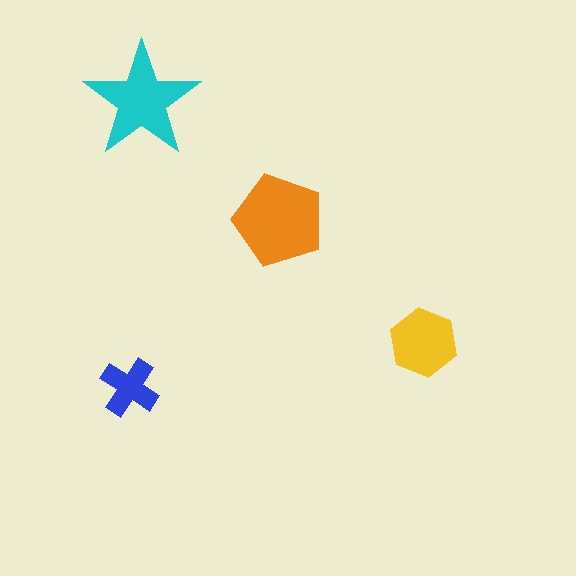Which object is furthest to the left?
The blue cross is leftmost.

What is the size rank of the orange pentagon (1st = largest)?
1st.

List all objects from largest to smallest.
The orange pentagon, the cyan star, the yellow hexagon, the blue cross.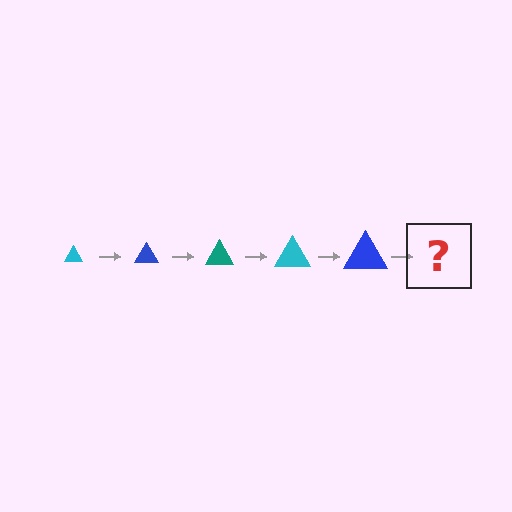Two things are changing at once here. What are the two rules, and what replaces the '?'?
The two rules are that the triangle grows larger each step and the color cycles through cyan, blue, and teal. The '?' should be a teal triangle, larger than the previous one.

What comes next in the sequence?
The next element should be a teal triangle, larger than the previous one.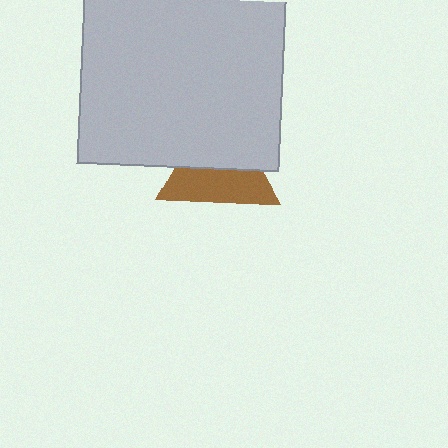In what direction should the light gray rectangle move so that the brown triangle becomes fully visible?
The light gray rectangle should move up. That is the shortest direction to clear the overlap and leave the brown triangle fully visible.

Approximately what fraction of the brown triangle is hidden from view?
Roughly 48% of the brown triangle is hidden behind the light gray rectangle.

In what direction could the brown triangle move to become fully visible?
The brown triangle could move down. That would shift it out from behind the light gray rectangle entirely.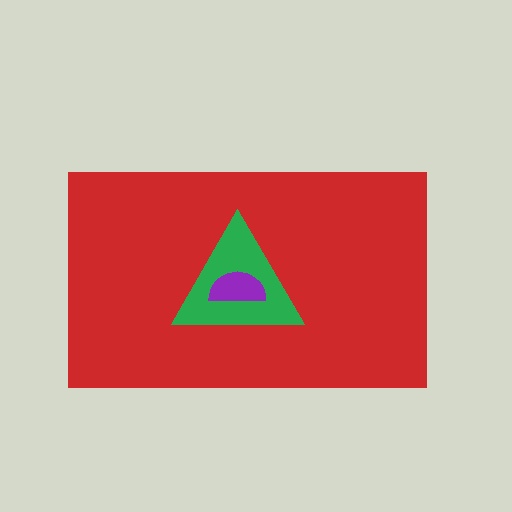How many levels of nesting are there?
3.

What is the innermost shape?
The purple semicircle.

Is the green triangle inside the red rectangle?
Yes.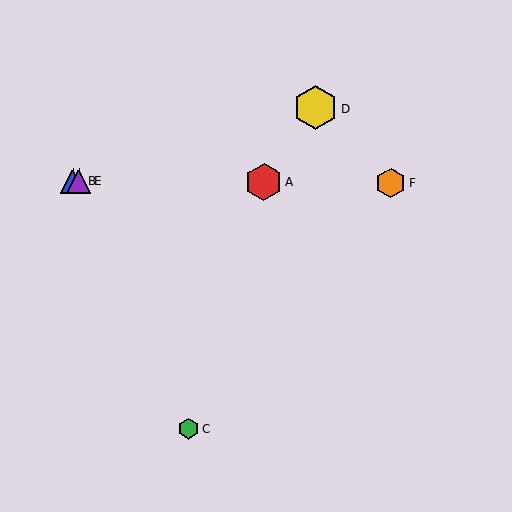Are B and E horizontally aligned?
Yes, both are at y≈181.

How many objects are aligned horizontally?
4 objects (A, B, E, F) are aligned horizontally.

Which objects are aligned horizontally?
Objects A, B, E, F are aligned horizontally.